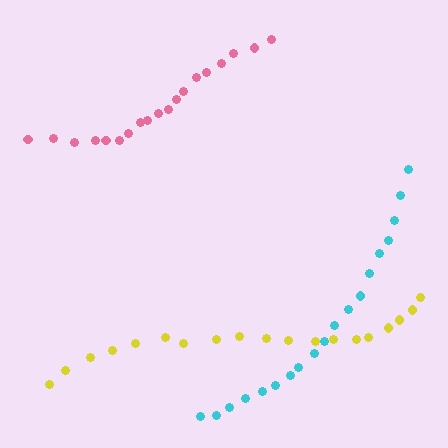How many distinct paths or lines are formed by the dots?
There are 3 distinct paths.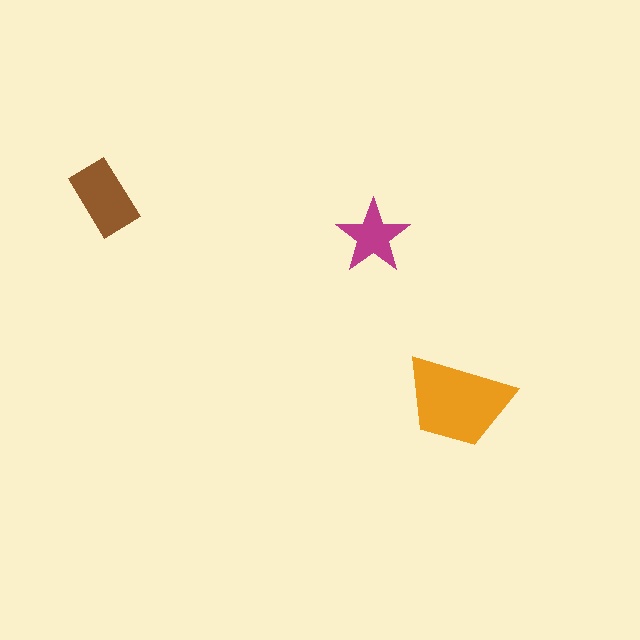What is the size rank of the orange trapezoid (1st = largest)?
1st.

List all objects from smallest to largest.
The magenta star, the brown rectangle, the orange trapezoid.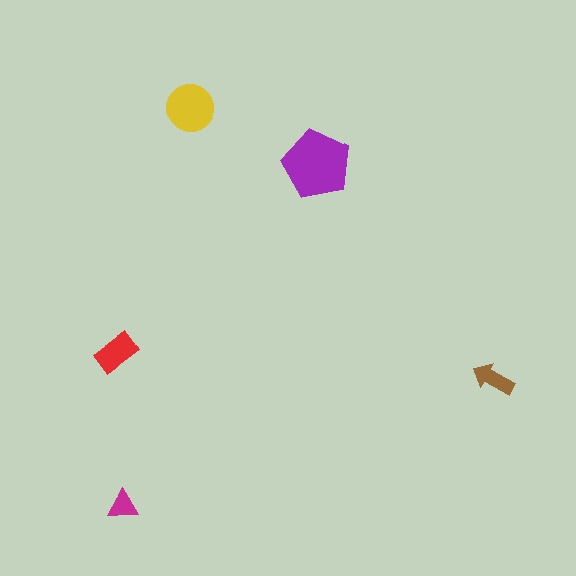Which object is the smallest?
The magenta triangle.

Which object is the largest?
The purple pentagon.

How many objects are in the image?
There are 5 objects in the image.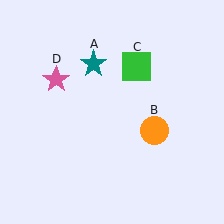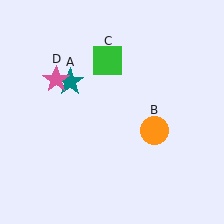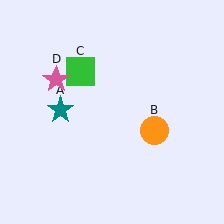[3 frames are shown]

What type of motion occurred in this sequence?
The teal star (object A), green square (object C) rotated counterclockwise around the center of the scene.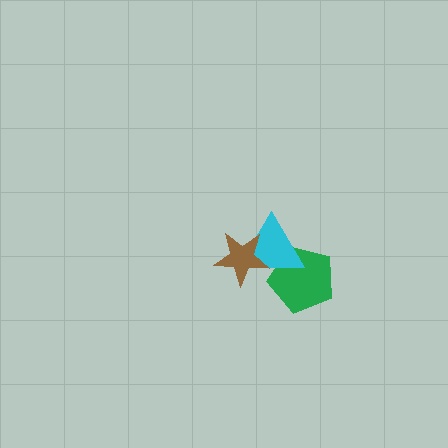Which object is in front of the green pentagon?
The cyan triangle is in front of the green pentagon.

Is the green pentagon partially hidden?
Yes, it is partially covered by another shape.